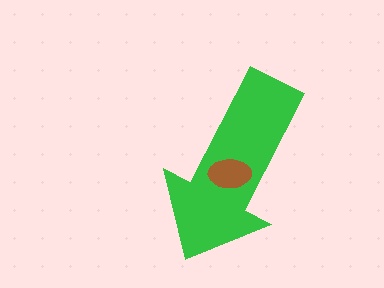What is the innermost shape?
The brown ellipse.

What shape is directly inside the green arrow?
The brown ellipse.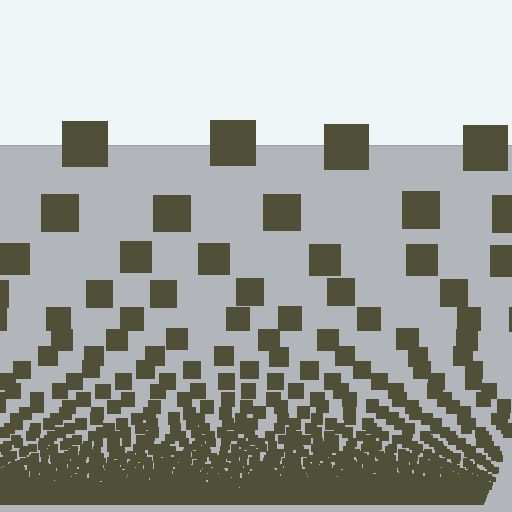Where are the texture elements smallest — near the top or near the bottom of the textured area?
Near the bottom.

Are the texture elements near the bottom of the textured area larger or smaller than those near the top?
Smaller. The gradient is inverted — elements near the bottom are smaller and denser.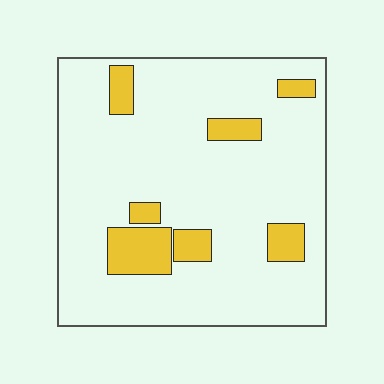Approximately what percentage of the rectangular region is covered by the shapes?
Approximately 15%.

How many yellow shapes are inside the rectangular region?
7.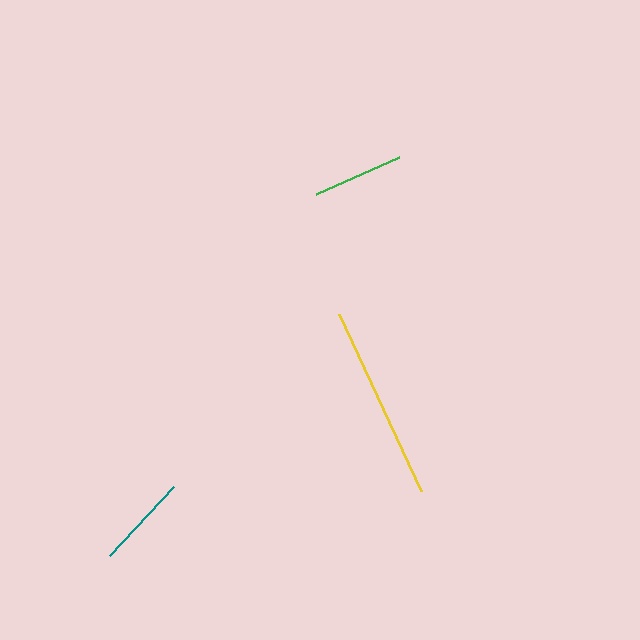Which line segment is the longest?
The yellow line is the longest at approximately 196 pixels.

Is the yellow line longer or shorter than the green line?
The yellow line is longer than the green line.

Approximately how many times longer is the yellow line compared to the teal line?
The yellow line is approximately 2.1 times the length of the teal line.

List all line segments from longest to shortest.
From longest to shortest: yellow, teal, green.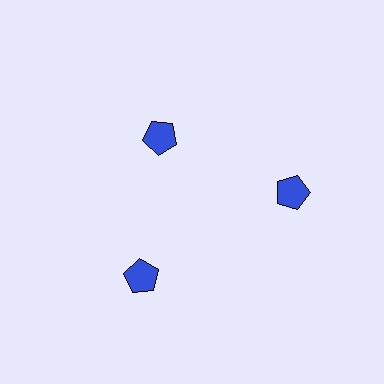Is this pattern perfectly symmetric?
No. The 3 blue pentagons are arranged in a ring, but one element near the 11 o'clock position is pulled inward toward the center, breaking the 3-fold rotational symmetry.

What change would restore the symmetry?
The symmetry would be restored by moving it outward, back onto the ring so that all 3 pentagons sit at equal angles and equal distance from the center.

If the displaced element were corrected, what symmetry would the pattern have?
It would have 3-fold rotational symmetry — the pattern would map onto itself every 120 degrees.